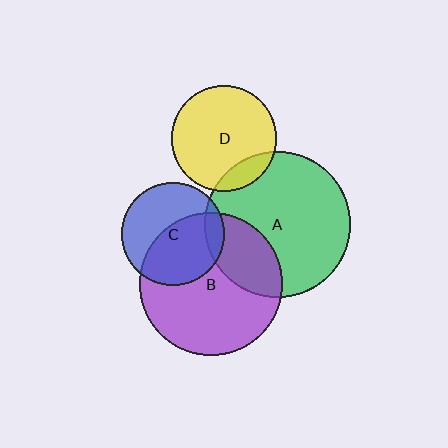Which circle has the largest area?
Circle A (green).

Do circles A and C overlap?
Yes.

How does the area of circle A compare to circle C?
Approximately 2.0 times.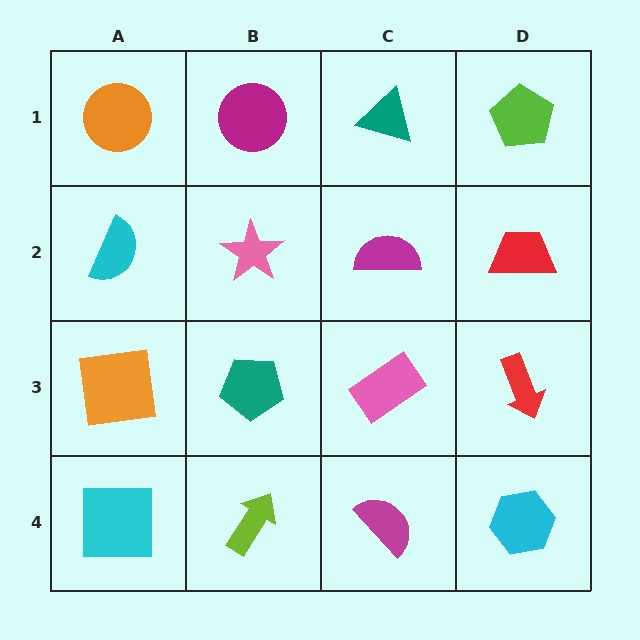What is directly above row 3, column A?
A cyan semicircle.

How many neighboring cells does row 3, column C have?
4.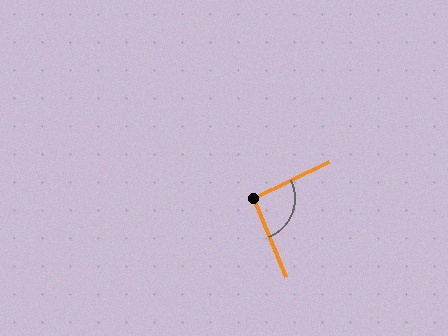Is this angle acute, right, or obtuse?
It is approximately a right angle.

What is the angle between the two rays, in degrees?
Approximately 93 degrees.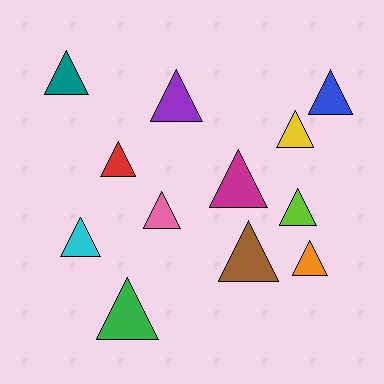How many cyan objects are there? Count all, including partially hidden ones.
There is 1 cyan object.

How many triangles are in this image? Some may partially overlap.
There are 12 triangles.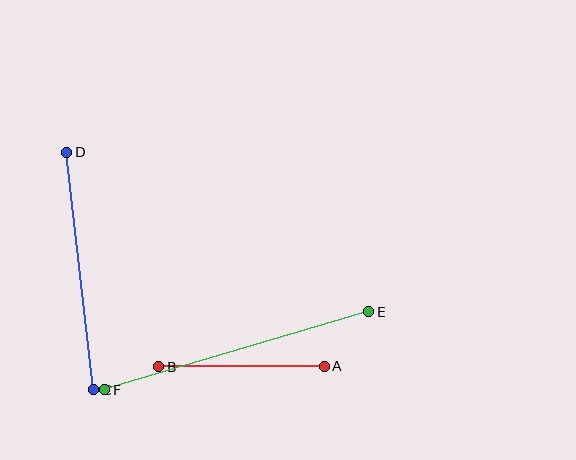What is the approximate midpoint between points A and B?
The midpoint is at approximately (242, 366) pixels.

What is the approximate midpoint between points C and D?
The midpoint is at approximately (80, 271) pixels.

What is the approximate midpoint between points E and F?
The midpoint is at approximately (237, 351) pixels.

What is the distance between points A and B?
The distance is approximately 166 pixels.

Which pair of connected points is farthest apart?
Points E and F are farthest apart.